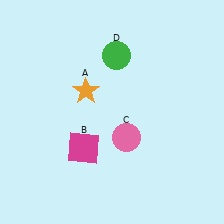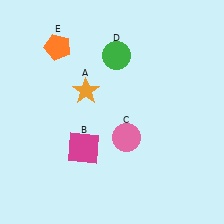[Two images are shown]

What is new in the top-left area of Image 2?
An orange pentagon (E) was added in the top-left area of Image 2.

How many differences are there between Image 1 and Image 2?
There is 1 difference between the two images.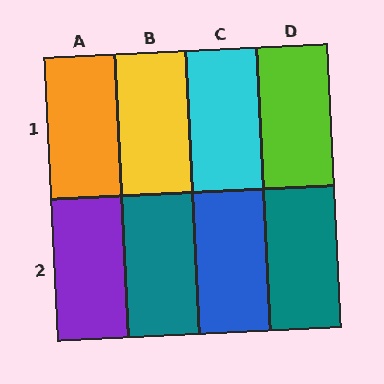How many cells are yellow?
1 cell is yellow.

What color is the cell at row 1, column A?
Orange.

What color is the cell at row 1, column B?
Yellow.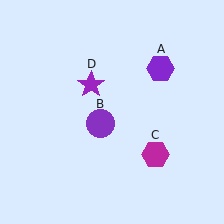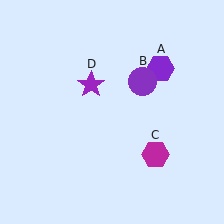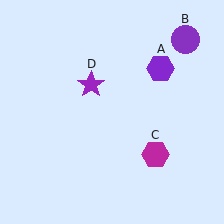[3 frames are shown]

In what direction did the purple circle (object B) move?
The purple circle (object B) moved up and to the right.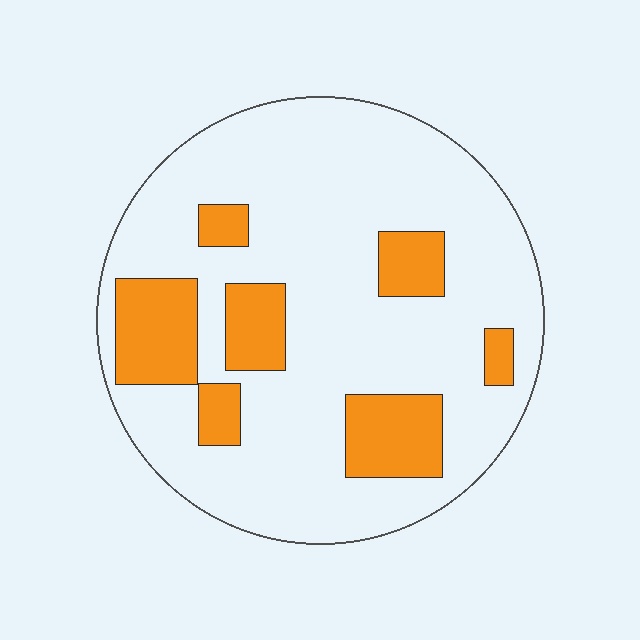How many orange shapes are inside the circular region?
7.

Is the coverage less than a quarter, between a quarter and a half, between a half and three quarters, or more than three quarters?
Less than a quarter.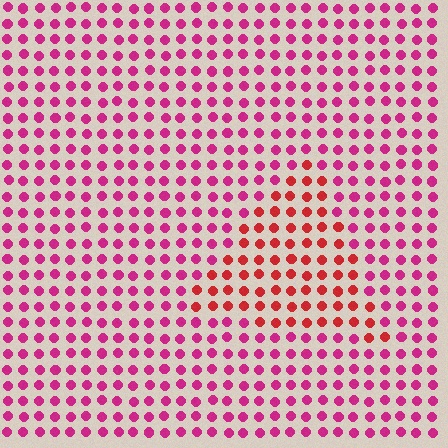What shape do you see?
I see a triangle.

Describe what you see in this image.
The image is filled with small magenta elements in a uniform arrangement. A triangle-shaped region is visible where the elements are tinted to a slightly different hue, forming a subtle color boundary.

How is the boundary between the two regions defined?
The boundary is defined purely by a slight shift in hue (about 33 degrees). Spacing, size, and orientation are identical on both sides.